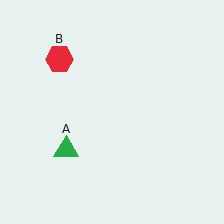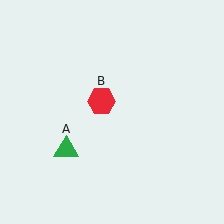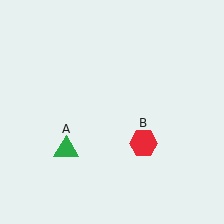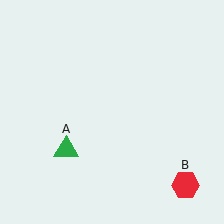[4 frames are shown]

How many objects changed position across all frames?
1 object changed position: red hexagon (object B).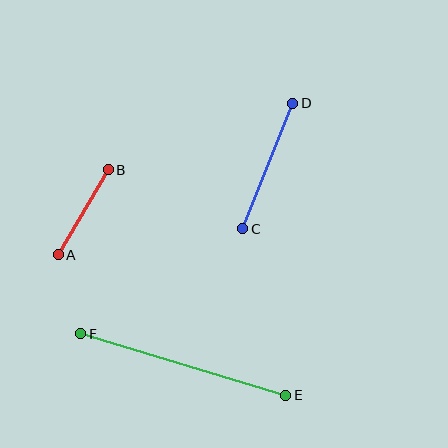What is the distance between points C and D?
The distance is approximately 135 pixels.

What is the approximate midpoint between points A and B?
The midpoint is at approximately (83, 212) pixels.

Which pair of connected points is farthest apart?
Points E and F are farthest apart.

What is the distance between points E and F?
The distance is approximately 214 pixels.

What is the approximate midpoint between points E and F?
The midpoint is at approximately (183, 365) pixels.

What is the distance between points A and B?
The distance is approximately 98 pixels.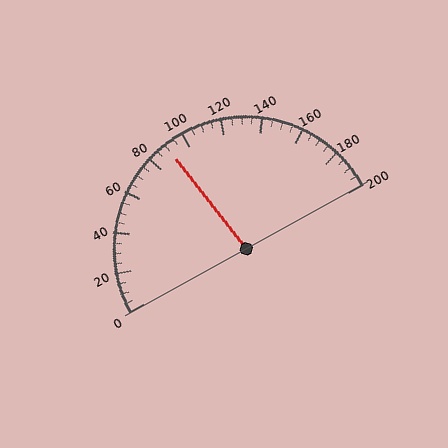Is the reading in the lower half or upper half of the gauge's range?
The reading is in the lower half of the range (0 to 200).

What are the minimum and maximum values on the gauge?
The gauge ranges from 0 to 200.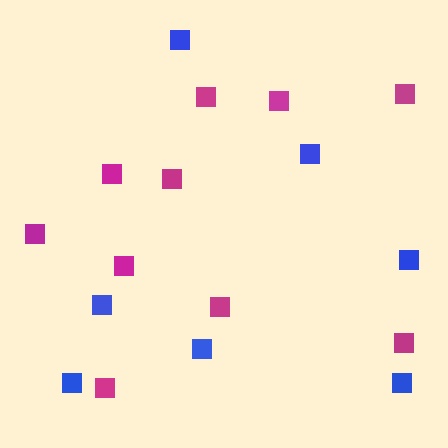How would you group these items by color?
There are 2 groups: one group of blue squares (7) and one group of magenta squares (10).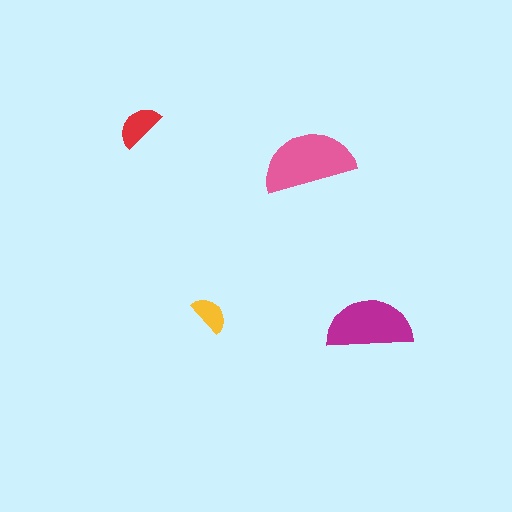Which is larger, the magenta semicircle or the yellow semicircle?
The magenta one.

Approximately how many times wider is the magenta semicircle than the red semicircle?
About 2 times wider.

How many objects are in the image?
There are 4 objects in the image.